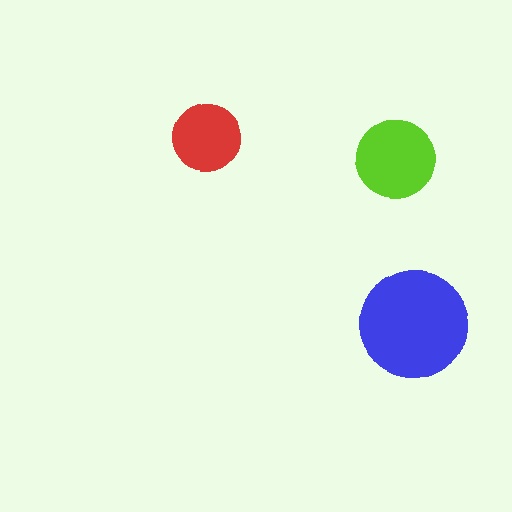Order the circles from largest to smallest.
the blue one, the lime one, the red one.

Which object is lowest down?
The blue circle is bottommost.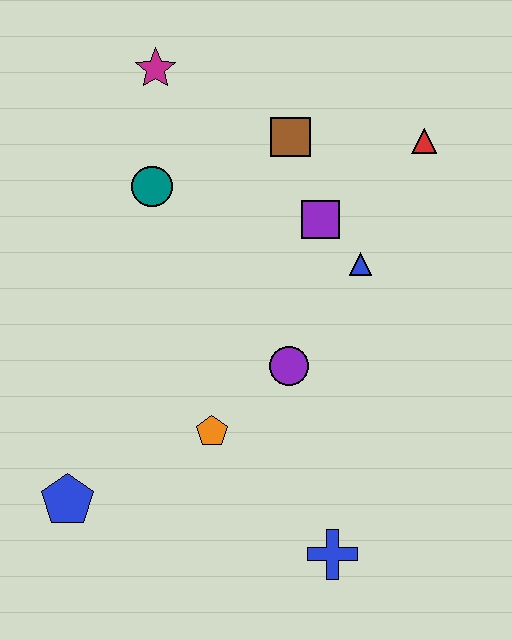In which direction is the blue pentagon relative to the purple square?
The blue pentagon is below the purple square.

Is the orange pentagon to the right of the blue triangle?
No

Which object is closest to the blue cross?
The orange pentagon is closest to the blue cross.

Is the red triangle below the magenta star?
Yes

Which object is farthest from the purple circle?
The magenta star is farthest from the purple circle.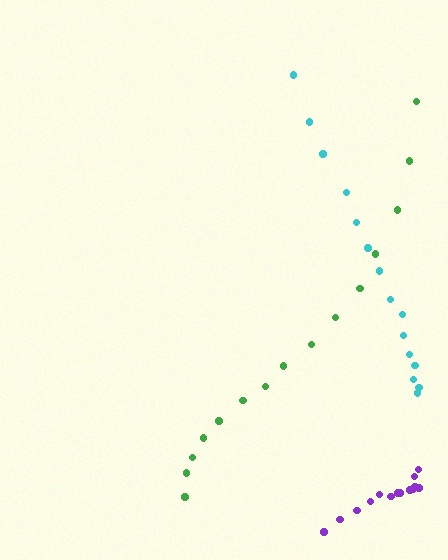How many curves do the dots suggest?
There are 3 distinct paths.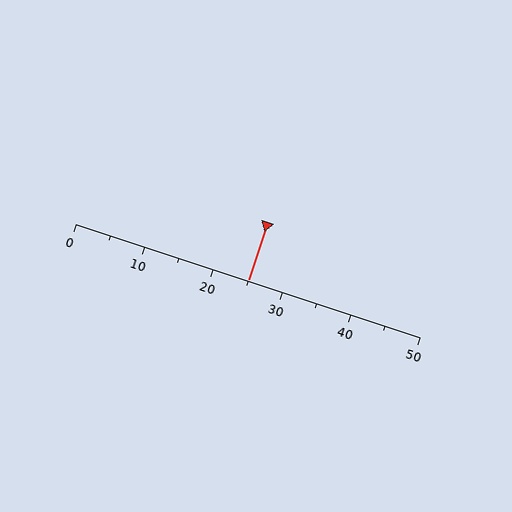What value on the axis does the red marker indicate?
The marker indicates approximately 25.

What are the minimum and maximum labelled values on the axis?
The axis runs from 0 to 50.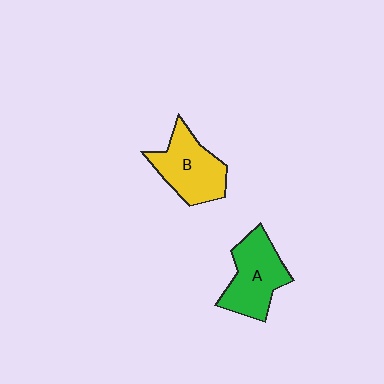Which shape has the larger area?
Shape A (green).